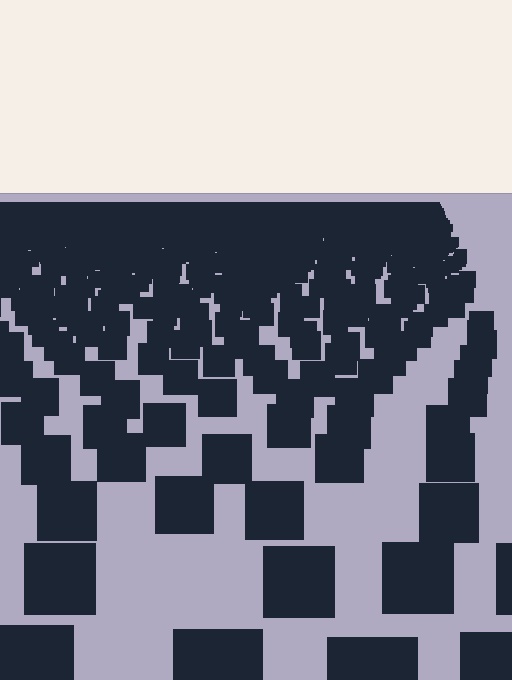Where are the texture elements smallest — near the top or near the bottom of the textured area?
Near the top.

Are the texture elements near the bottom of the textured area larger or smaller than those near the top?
Larger. Near the bottom, elements are closer to the viewer and appear at a bigger on-screen size.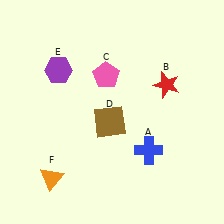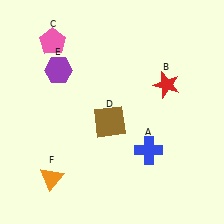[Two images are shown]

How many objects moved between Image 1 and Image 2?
1 object moved between the two images.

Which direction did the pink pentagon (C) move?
The pink pentagon (C) moved left.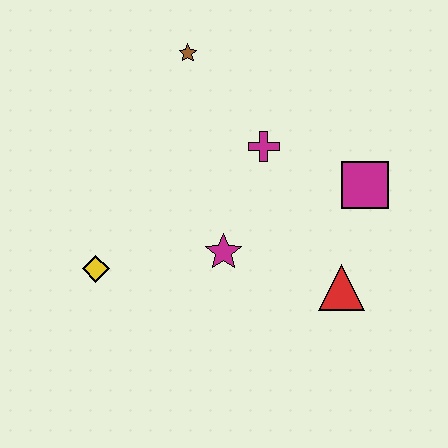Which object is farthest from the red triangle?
The brown star is farthest from the red triangle.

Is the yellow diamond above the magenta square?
No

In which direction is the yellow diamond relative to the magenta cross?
The yellow diamond is to the left of the magenta cross.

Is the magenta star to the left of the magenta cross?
Yes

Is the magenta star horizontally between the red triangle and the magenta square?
No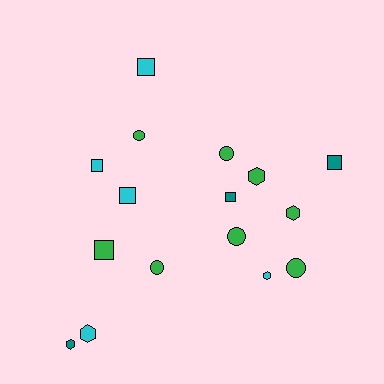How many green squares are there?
There is 1 green square.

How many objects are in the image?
There are 16 objects.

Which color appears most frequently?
Green, with 8 objects.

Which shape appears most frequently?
Square, with 6 objects.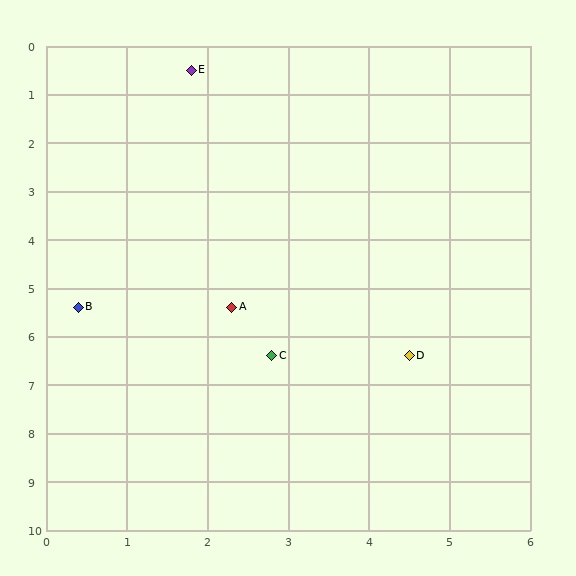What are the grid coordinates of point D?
Point D is at approximately (4.5, 6.4).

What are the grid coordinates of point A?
Point A is at approximately (2.3, 5.4).